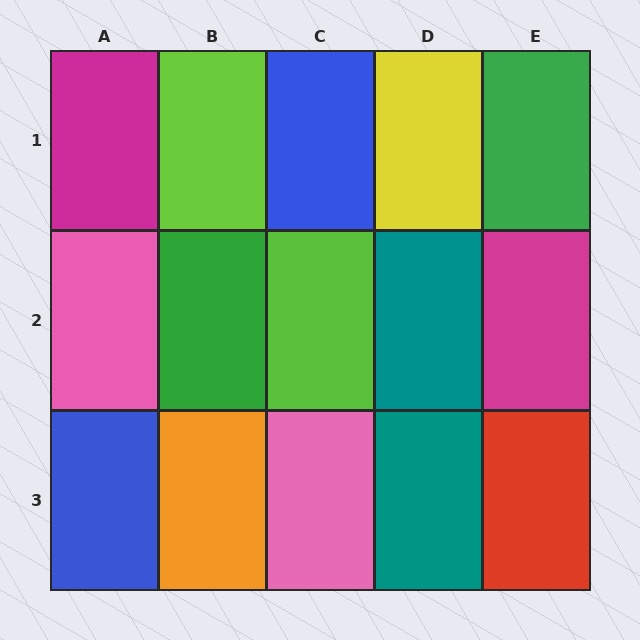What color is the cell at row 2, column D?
Teal.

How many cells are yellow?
1 cell is yellow.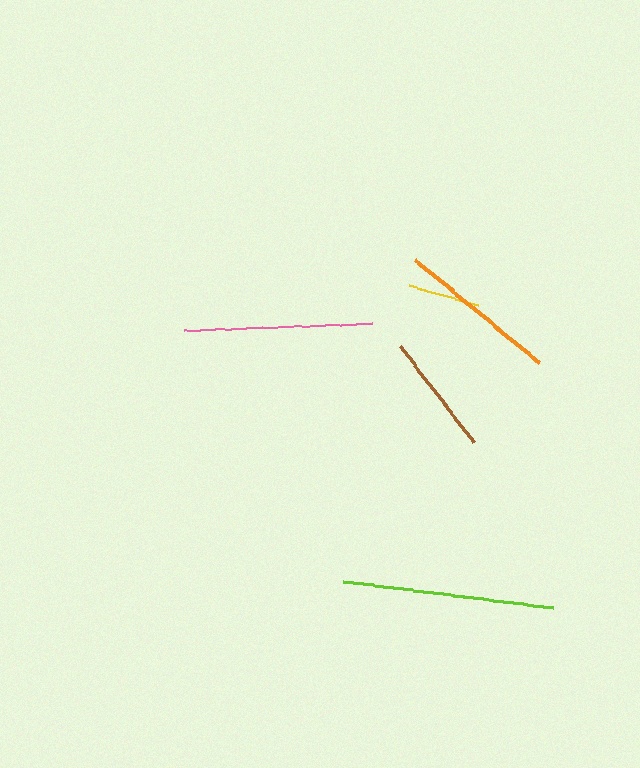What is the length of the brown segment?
The brown segment is approximately 120 pixels long.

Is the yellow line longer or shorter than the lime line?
The lime line is longer than the yellow line.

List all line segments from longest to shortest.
From longest to shortest: lime, pink, orange, brown, yellow.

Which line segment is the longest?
The lime line is the longest at approximately 212 pixels.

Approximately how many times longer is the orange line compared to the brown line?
The orange line is approximately 1.3 times the length of the brown line.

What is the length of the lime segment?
The lime segment is approximately 212 pixels long.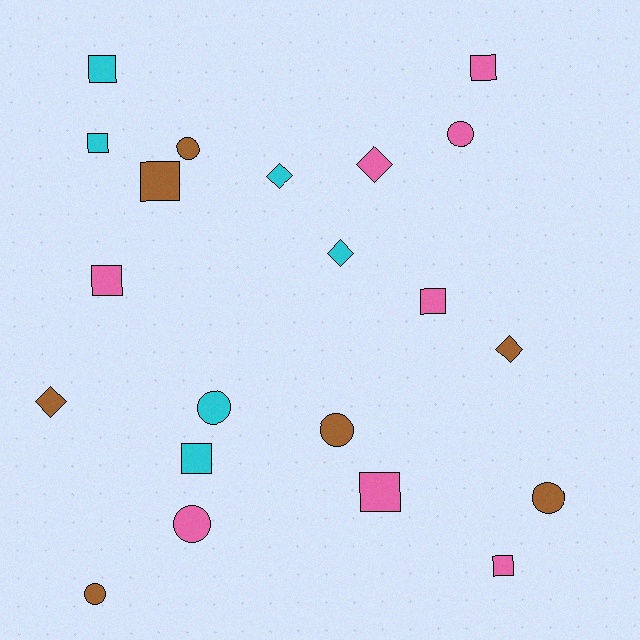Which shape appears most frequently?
Square, with 9 objects.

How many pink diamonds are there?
There is 1 pink diamond.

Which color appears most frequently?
Pink, with 8 objects.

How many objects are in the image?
There are 21 objects.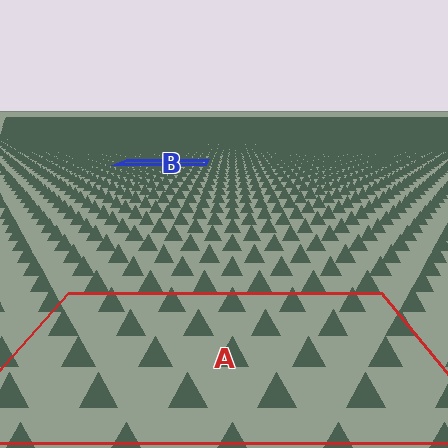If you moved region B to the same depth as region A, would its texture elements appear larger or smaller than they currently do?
They would appear larger. At a closer depth, the same texture elements are projected at a bigger on-screen size.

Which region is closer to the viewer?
Region A is closer. The texture elements there are larger and more spread out.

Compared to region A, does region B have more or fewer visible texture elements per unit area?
Region B has more texture elements per unit area — they are packed more densely because it is farther away.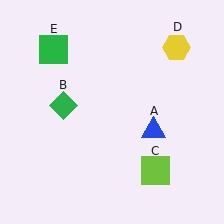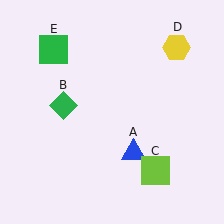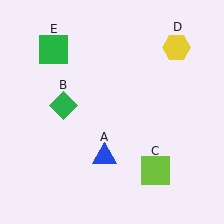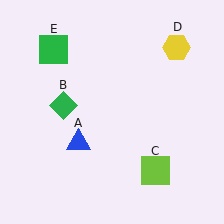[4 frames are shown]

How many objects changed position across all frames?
1 object changed position: blue triangle (object A).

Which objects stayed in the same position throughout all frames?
Green diamond (object B) and lime square (object C) and yellow hexagon (object D) and green square (object E) remained stationary.